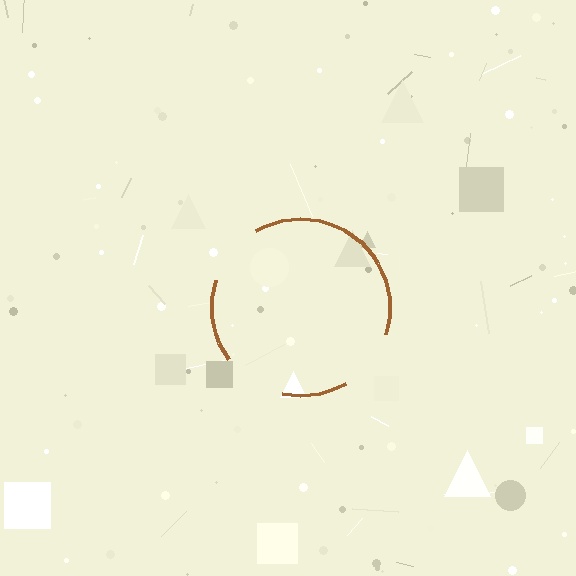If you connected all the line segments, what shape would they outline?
They would outline a circle.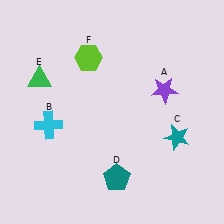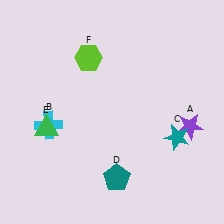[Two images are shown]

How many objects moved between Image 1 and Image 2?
2 objects moved between the two images.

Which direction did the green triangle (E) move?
The green triangle (E) moved down.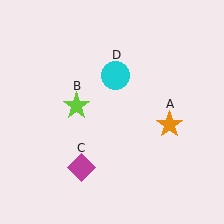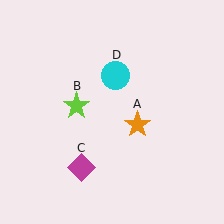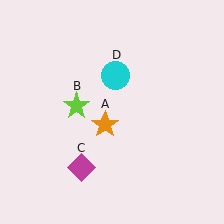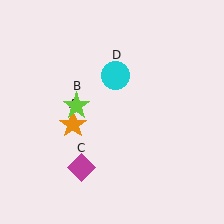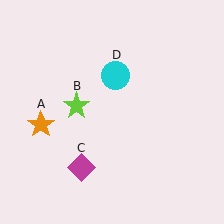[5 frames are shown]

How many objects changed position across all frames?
1 object changed position: orange star (object A).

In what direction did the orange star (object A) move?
The orange star (object A) moved left.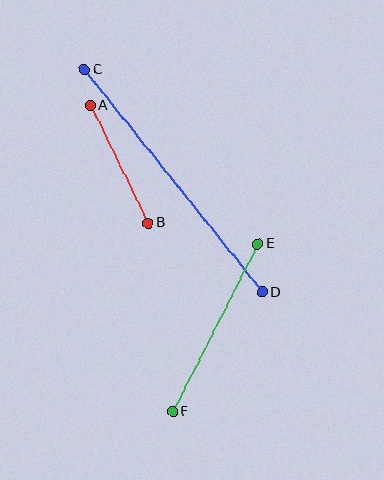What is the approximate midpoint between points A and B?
The midpoint is at approximately (119, 164) pixels.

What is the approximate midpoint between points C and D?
The midpoint is at approximately (173, 181) pixels.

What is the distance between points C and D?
The distance is approximately 285 pixels.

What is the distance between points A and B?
The distance is approximately 131 pixels.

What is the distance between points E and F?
The distance is approximately 188 pixels.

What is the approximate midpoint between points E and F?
The midpoint is at approximately (215, 328) pixels.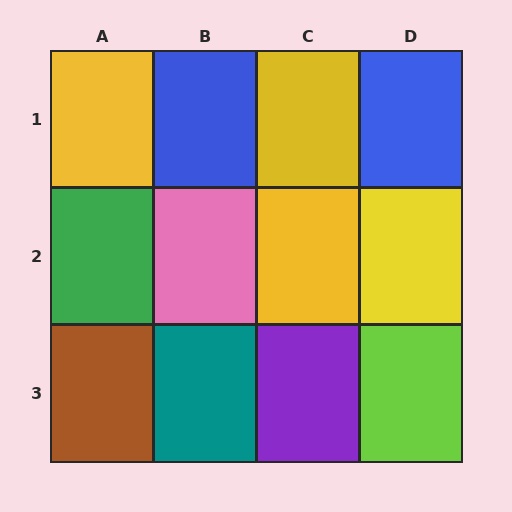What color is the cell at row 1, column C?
Yellow.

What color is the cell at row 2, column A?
Green.